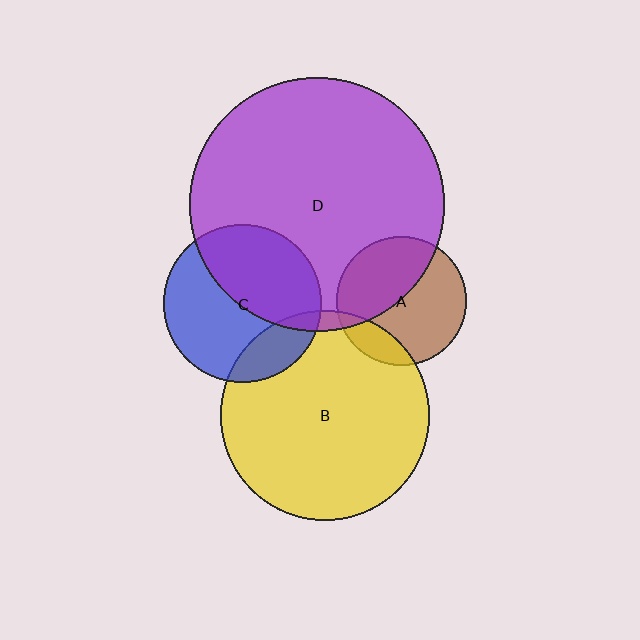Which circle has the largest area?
Circle D (purple).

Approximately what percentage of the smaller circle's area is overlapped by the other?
Approximately 45%.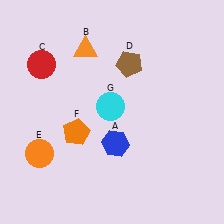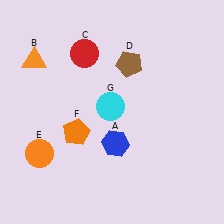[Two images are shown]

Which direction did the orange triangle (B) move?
The orange triangle (B) moved left.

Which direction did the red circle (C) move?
The red circle (C) moved right.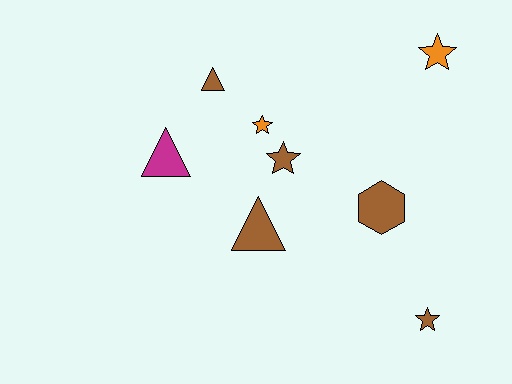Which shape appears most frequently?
Star, with 4 objects.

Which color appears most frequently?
Brown, with 5 objects.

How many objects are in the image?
There are 8 objects.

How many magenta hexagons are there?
There are no magenta hexagons.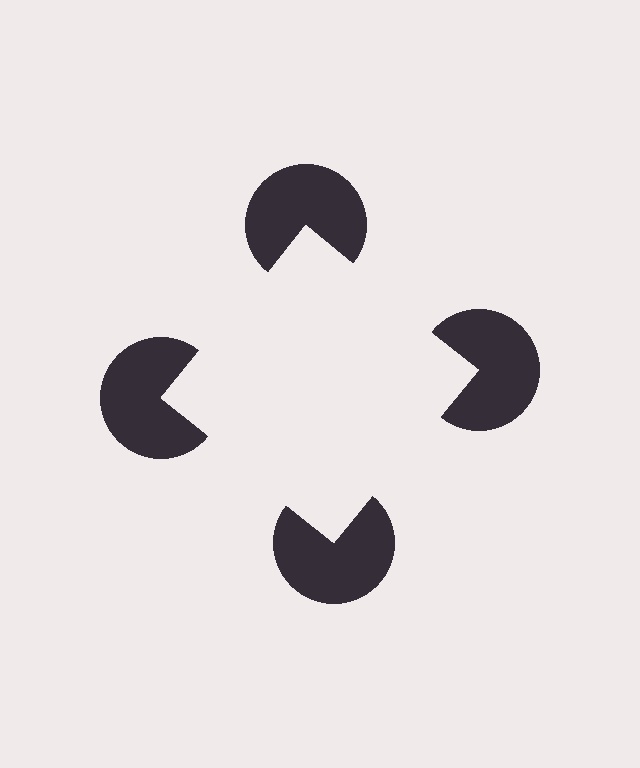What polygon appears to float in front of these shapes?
An illusory square — its edges are inferred from the aligned wedge cuts in the pac-man discs, not physically drawn.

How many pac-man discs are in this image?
There are 4 — one at each vertex of the illusory square.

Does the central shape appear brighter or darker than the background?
It typically appears slightly brighter than the background, even though no actual brightness change is drawn.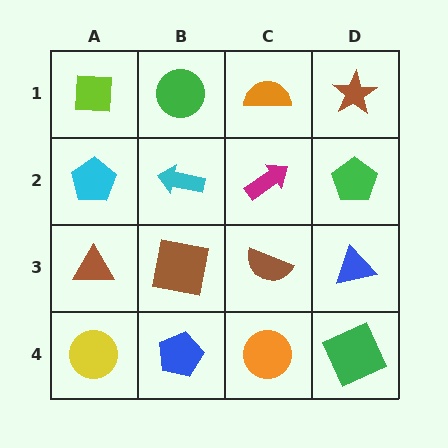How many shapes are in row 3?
4 shapes.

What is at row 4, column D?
A green square.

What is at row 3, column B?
A brown square.